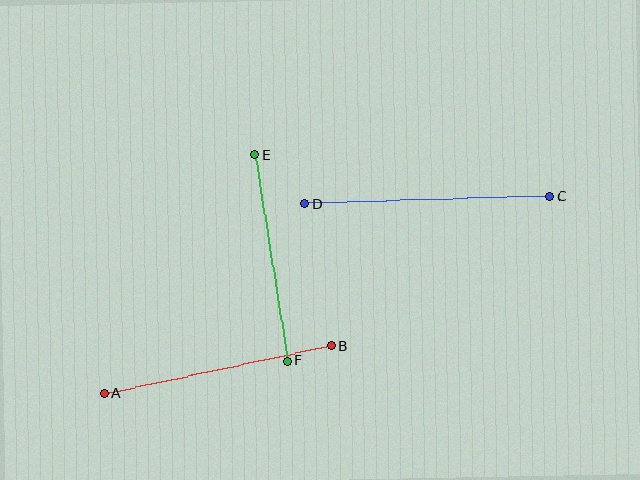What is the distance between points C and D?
The distance is approximately 245 pixels.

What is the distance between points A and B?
The distance is approximately 232 pixels.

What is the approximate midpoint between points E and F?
The midpoint is at approximately (271, 258) pixels.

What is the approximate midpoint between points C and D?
The midpoint is at approximately (428, 200) pixels.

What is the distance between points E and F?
The distance is approximately 209 pixels.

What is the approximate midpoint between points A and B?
The midpoint is at approximately (217, 370) pixels.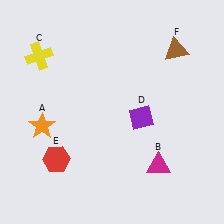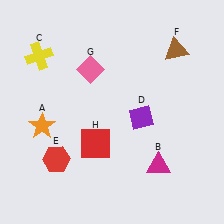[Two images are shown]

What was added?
A pink diamond (G), a red square (H) were added in Image 2.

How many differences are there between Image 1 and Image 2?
There are 2 differences between the two images.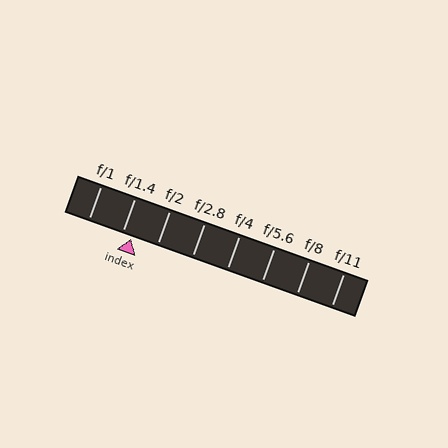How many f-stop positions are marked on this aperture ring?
There are 8 f-stop positions marked.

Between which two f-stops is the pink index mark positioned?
The index mark is between f/1.4 and f/2.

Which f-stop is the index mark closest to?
The index mark is closest to f/1.4.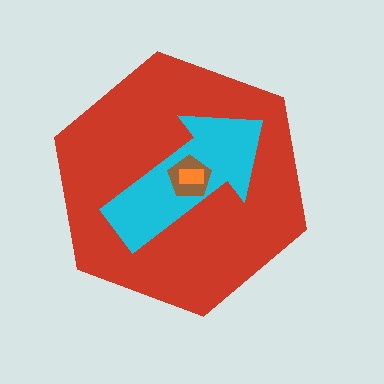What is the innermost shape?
The orange rectangle.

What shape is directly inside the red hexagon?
The cyan arrow.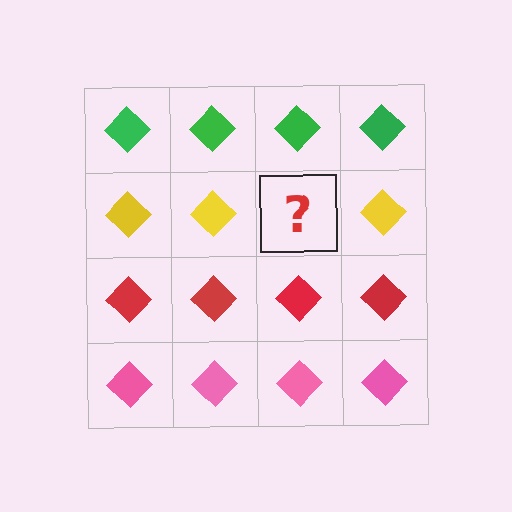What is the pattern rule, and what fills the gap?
The rule is that each row has a consistent color. The gap should be filled with a yellow diamond.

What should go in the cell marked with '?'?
The missing cell should contain a yellow diamond.